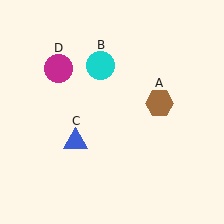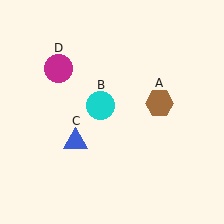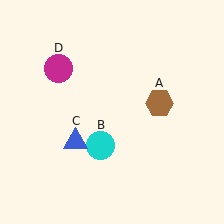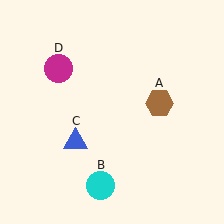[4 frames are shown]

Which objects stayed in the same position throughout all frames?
Brown hexagon (object A) and blue triangle (object C) and magenta circle (object D) remained stationary.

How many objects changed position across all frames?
1 object changed position: cyan circle (object B).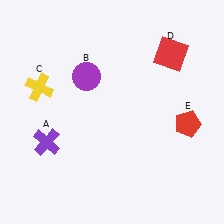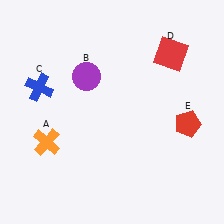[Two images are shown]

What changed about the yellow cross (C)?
In Image 1, C is yellow. In Image 2, it changed to blue.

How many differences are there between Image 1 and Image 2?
There are 2 differences between the two images.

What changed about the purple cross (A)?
In Image 1, A is purple. In Image 2, it changed to orange.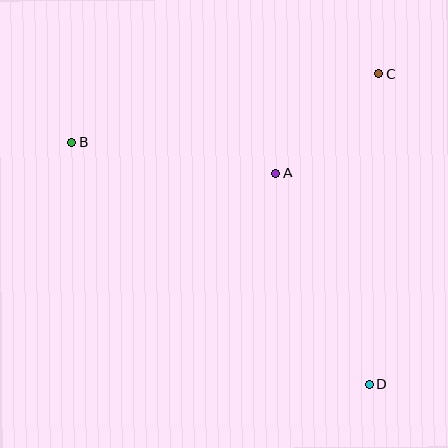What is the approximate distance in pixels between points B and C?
The distance between B and C is approximately 314 pixels.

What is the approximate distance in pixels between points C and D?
The distance between C and D is approximately 311 pixels.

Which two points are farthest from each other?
Points B and D are farthest from each other.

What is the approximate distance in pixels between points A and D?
The distance between A and D is approximately 231 pixels.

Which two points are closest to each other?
Points A and C are closest to each other.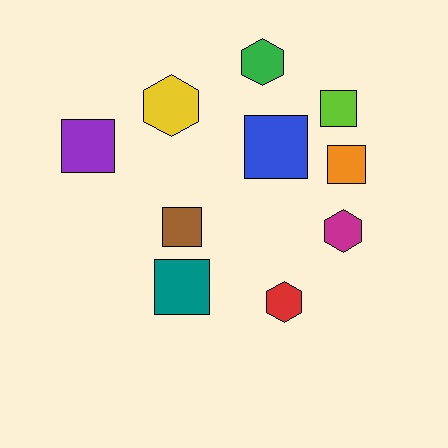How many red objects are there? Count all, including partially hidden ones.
There is 1 red object.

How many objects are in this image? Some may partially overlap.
There are 10 objects.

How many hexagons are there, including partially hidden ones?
There are 4 hexagons.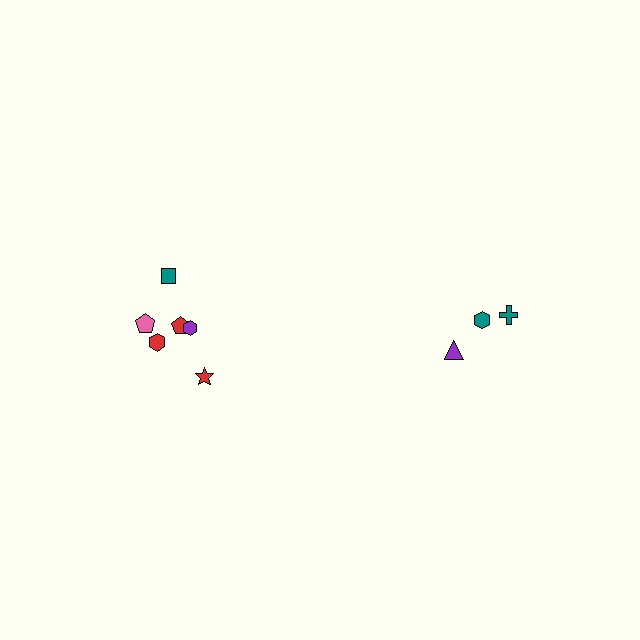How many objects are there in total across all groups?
There are 9 objects.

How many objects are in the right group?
There are 3 objects.